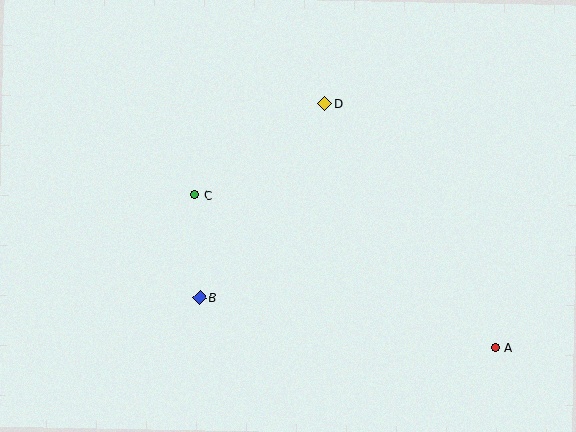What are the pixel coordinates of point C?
Point C is at (195, 195).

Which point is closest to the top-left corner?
Point C is closest to the top-left corner.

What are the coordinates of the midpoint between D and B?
The midpoint between D and B is at (262, 201).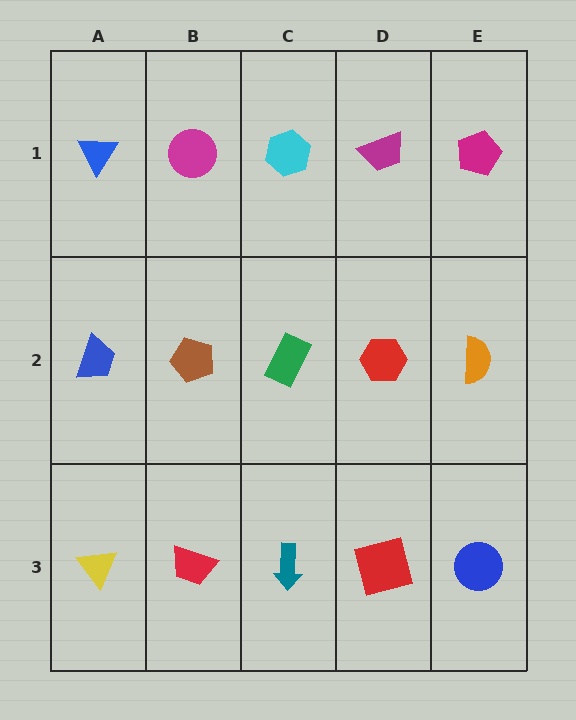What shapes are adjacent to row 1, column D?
A red hexagon (row 2, column D), a cyan hexagon (row 1, column C), a magenta pentagon (row 1, column E).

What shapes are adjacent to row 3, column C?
A green rectangle (row 2, column C), a red trapezoid (row 3, column B), a red square (row 3, column D).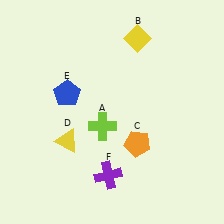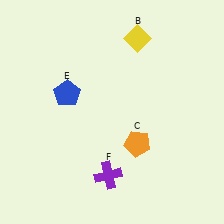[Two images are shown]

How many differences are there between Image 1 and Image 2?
There are 2 differences between the two images.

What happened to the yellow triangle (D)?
The yellow triangle (D) was removed in Image 2. It was in the bottom-left area of Image 1.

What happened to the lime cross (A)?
The lime cross (A) was removed in Image 2. It was in the bottom-left area of Image 1.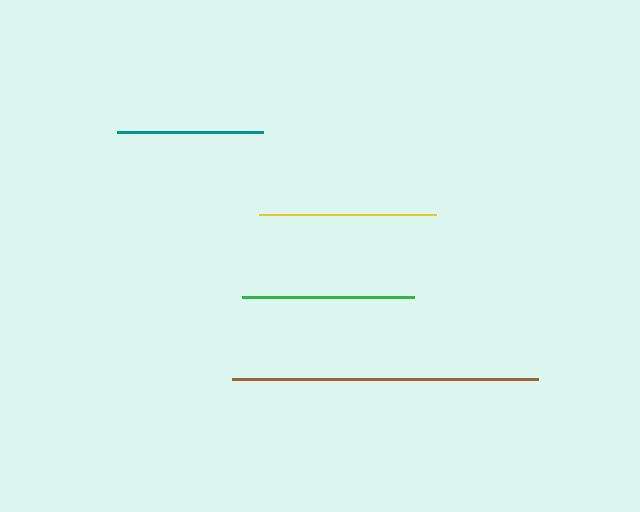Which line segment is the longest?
The brown line is the longest at approximately 306 pixels.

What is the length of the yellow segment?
The yellow segment is approximately 177 pixels long.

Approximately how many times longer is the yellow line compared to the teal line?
The yellow line is approximately 1.2 times the length of the teal line.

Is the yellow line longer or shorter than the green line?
The yellow line is longer than the green line.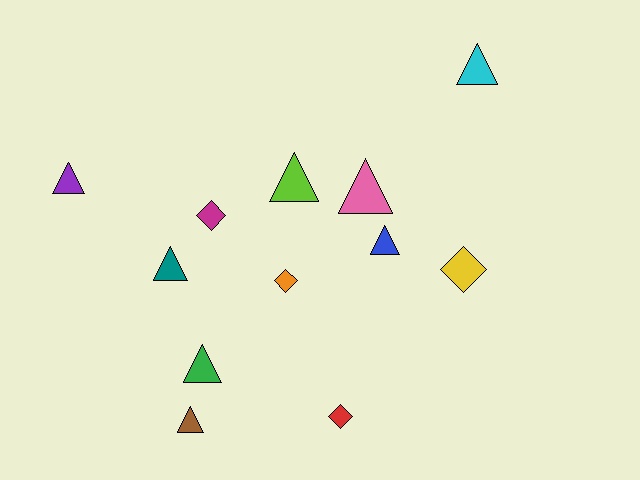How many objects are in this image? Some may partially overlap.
There are 12 objects.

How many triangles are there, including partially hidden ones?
There are 8 triangles.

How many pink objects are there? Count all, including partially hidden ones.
There is 1 pink object.